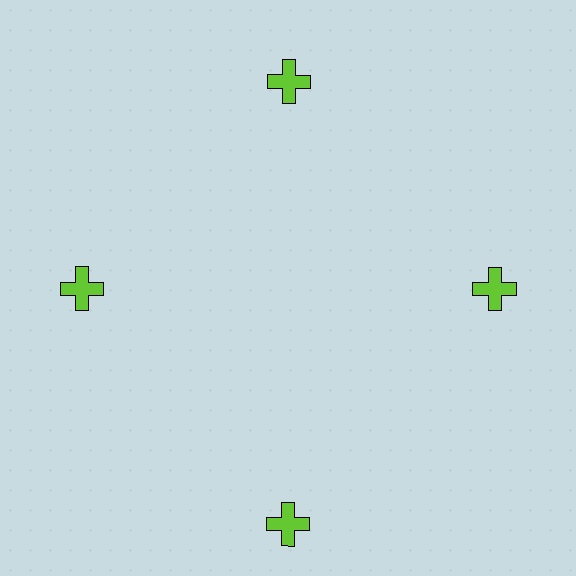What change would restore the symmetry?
The symmetry would be restored by moving it inward, back onto the ring so that all 4 crosses sit at equal angles and equal distance from the center.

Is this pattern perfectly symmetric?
No. The 4 lime crosses are arranged in a ring, but one element near the 6 o'clock position is pushed outward from the center, breaking the 4-fold rotational symmetry.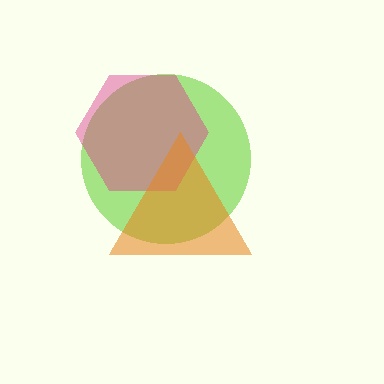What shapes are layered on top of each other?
The layered shapes are: a lime circle, a magenta hexagon, an orange triangle.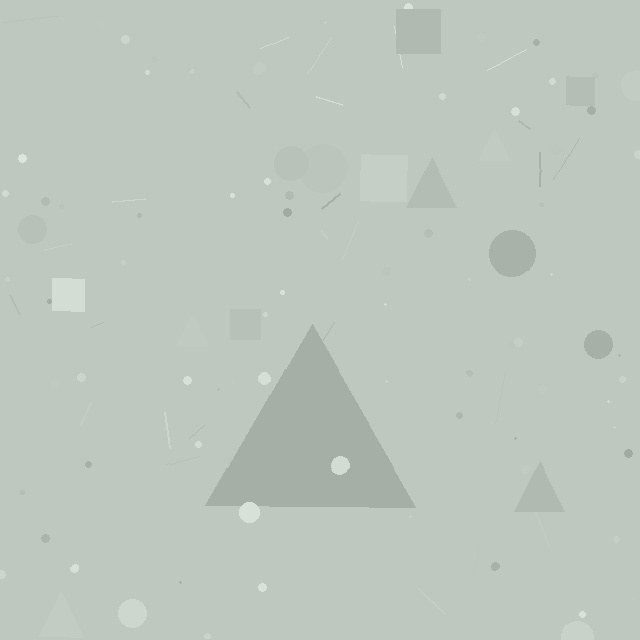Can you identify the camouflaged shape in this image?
The camouflaged shape is a triangle.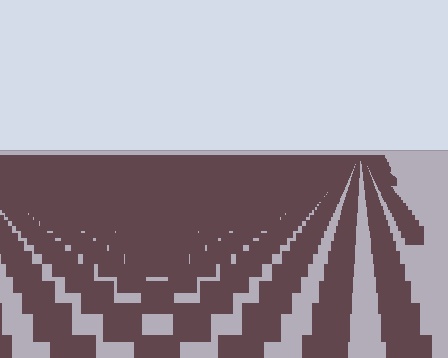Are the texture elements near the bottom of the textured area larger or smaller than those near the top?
Larger. Near the bottom, elements are closer to the viewer and appear at a bigger on-screen size.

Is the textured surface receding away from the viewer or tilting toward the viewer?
The surface is receding away from the viewer. Texture elements get smaller and denser toward the top.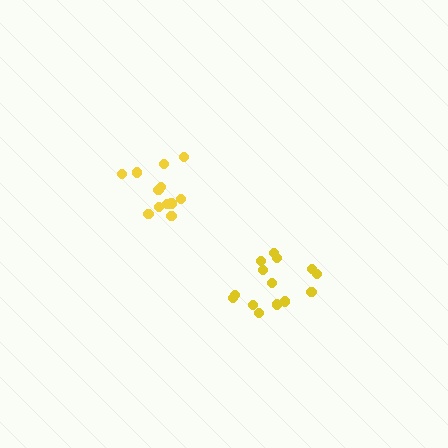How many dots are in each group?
Group 1: 14 dots, Group 2: 13 dots (27 total).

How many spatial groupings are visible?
There are 2 spatial groupings.